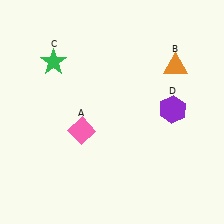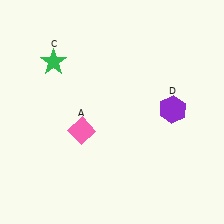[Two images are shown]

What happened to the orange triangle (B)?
The orange triangle (B) was removed in Image 2. It was in the top-right area of Image 1.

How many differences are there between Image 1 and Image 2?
There is 1 difference between the two images.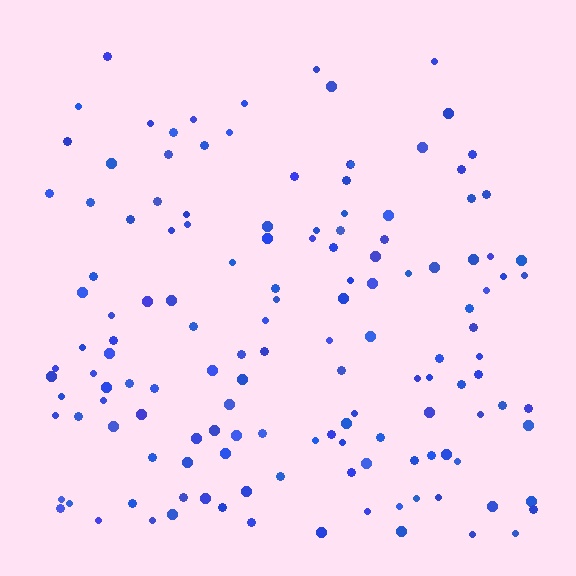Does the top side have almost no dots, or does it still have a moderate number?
Still a moderate number, just noticeably fewer than the bottom.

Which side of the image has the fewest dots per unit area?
The top.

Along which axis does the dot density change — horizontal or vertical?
Vertical.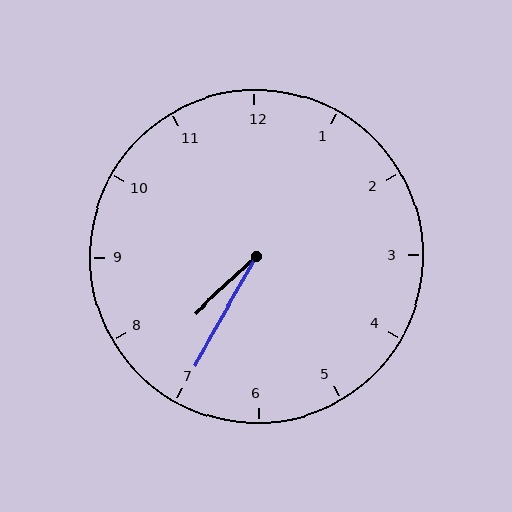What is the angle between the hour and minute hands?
Approximately 18 degrees.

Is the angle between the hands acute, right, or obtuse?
It is acute.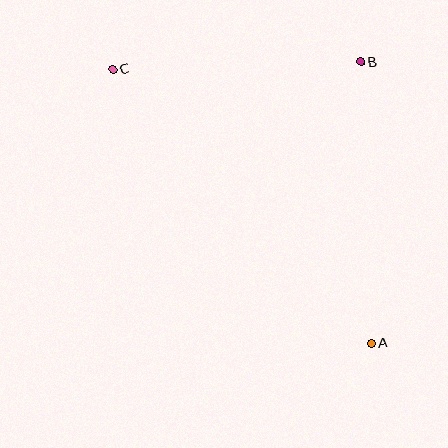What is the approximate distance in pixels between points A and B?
The distance between A and B is approximately 282 pixels.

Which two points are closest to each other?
Points B and C are closest to each other.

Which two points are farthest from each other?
Points A and C are farthest from each other.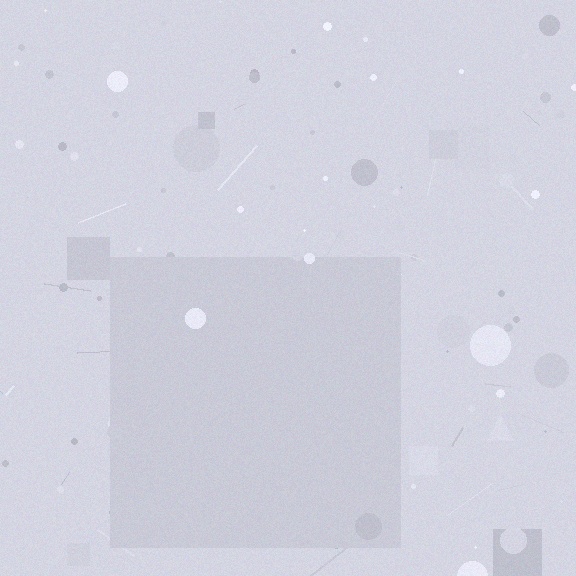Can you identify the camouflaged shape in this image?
The camouflaged shape is a square.